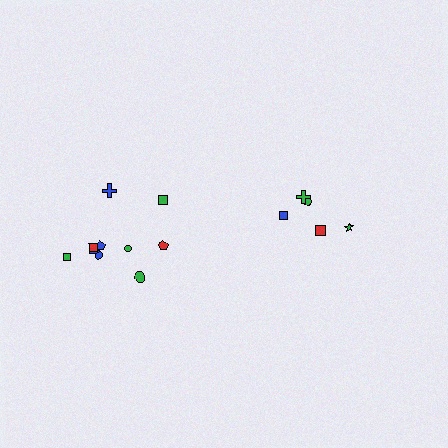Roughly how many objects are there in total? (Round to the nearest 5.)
Roughly 15 objects in total.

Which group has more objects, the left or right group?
The left group.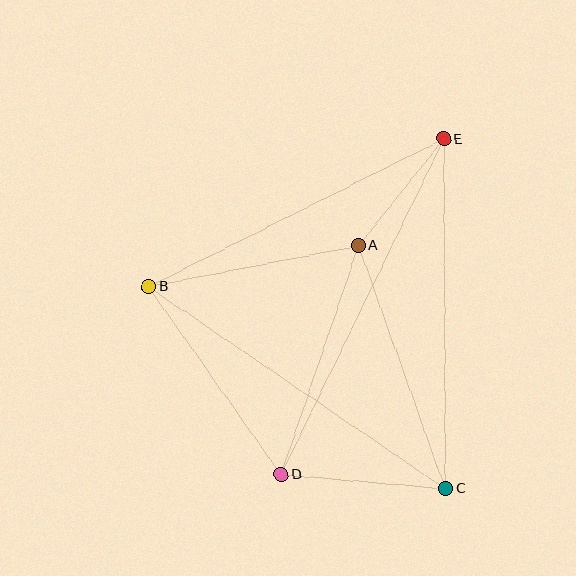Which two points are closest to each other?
Points A and E are closest to each other.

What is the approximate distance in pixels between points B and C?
The distance between B and C is approximately 359 pixels.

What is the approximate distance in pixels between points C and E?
The distance between C and E is approximately 349 pixels.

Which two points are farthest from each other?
Points D and E are farthest from each other.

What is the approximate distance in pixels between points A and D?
The distance between A and D is approximately 241 pixels.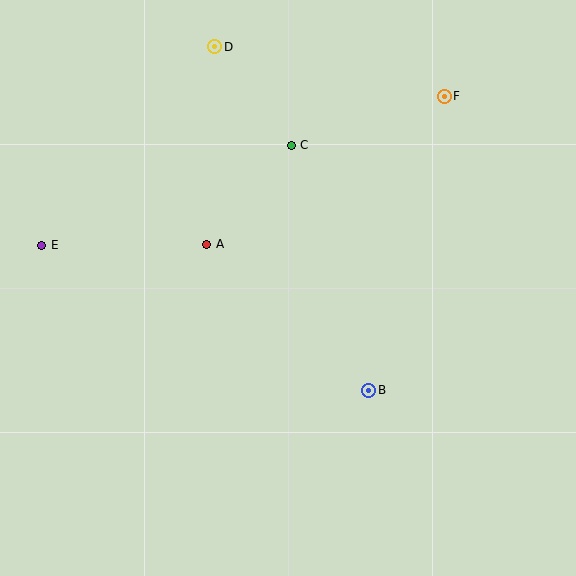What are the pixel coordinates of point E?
Point E is at (42, 245).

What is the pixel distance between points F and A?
The distance between F and A is 280 pixels.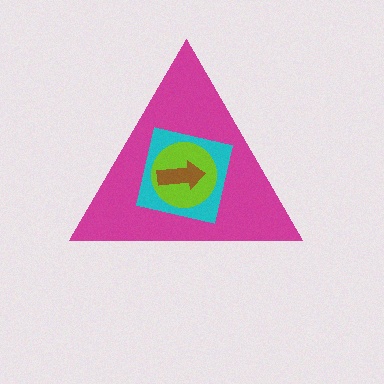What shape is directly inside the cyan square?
The lime circle.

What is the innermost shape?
The brown arrow.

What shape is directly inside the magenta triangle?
The cyan square.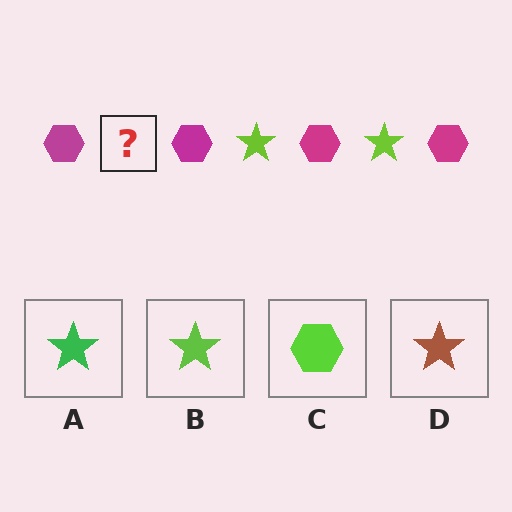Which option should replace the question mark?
Option B.